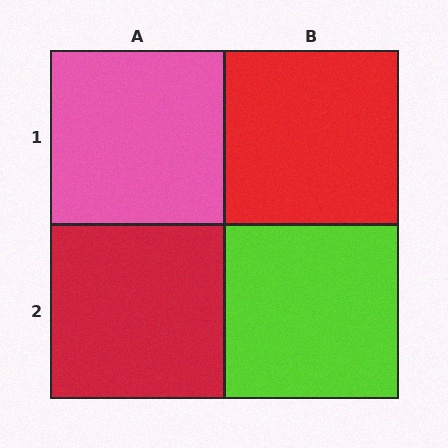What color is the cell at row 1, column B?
Red.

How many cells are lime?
1 cell is lime.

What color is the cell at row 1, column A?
Pink.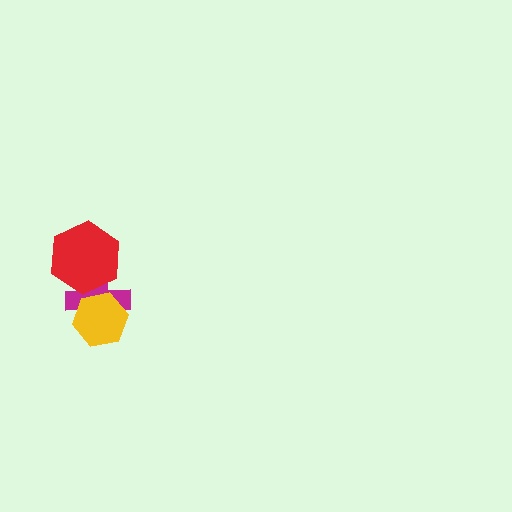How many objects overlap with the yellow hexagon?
1 object overlaps with the yellow hexagon.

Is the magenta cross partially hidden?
Yes, it is partially covered by another shape.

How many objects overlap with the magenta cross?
2 objects overlap with the magenta cross.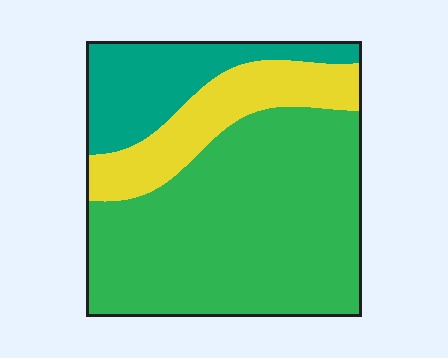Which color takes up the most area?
Green, at roughly 60%.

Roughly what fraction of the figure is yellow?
Yellow takes up about one fifth (1/5) of the figure.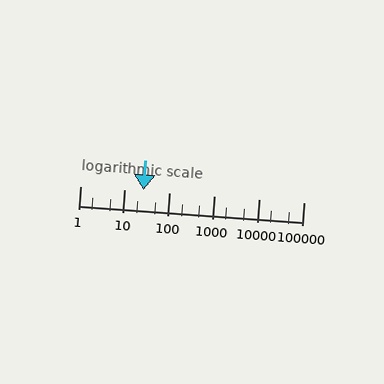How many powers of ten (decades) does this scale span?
The scale spans 5 decades, from 1 to 100000.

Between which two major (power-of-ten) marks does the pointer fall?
The pointer is between 10 and 100.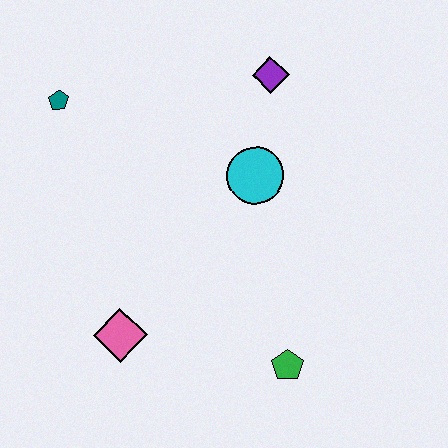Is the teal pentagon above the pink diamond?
Yes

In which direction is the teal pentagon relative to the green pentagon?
The teal pentagon is above the green pentagon.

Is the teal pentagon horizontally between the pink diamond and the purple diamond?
No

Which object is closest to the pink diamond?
The green pentagon is closest to the pink diamond.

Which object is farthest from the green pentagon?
The teal pentagon is farthest from the green pentagon.